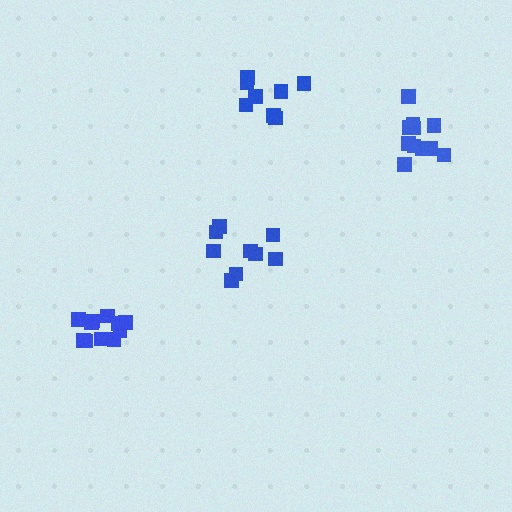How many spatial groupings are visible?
There are 4 spatial groupings.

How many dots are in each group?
Group 1: 9 dots, Group 2: 8 dots, Group 3: 11 dots, Group 4: 11 dots (39 total).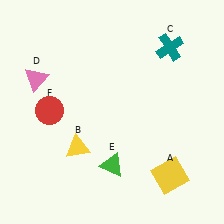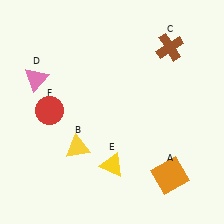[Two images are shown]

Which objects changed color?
A changed from yellow to orange. C changed from teal to brown. E changed from green to yellow.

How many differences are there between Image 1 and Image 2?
There are 3 differences between the two images.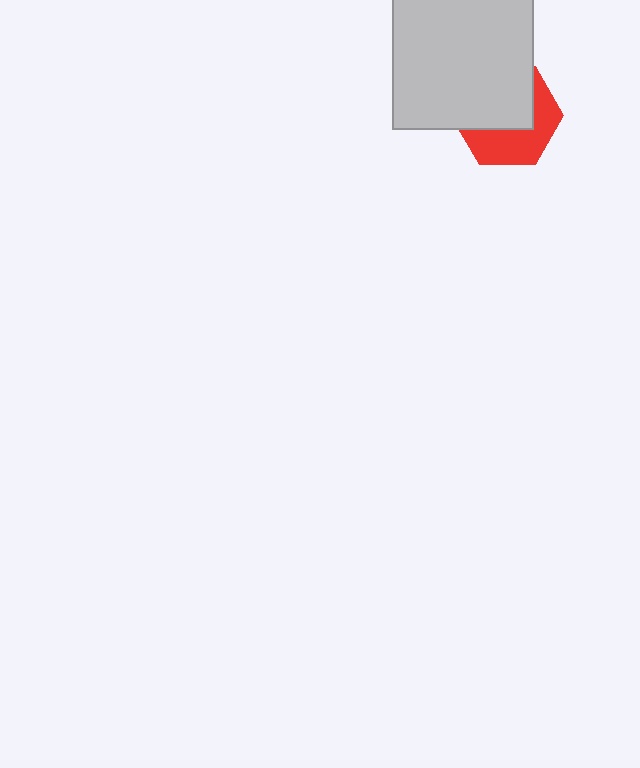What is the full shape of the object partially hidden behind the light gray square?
The partially hidden object is a red hexagon.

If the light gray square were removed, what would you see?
You would see the complete red hexagon.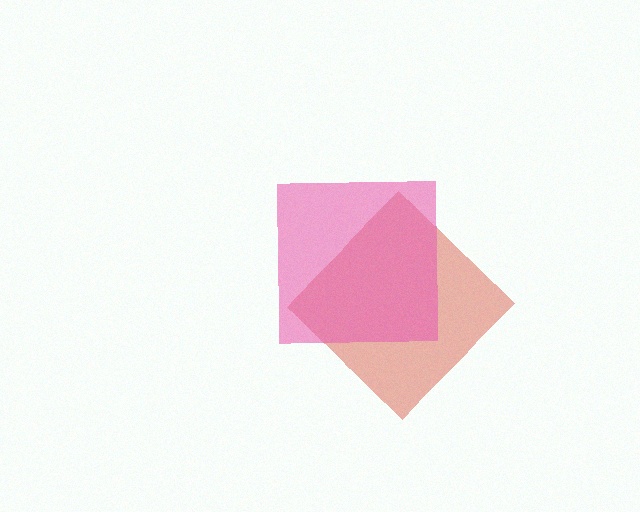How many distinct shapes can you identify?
There are 2 distinct shapes: a red diamond, a pink square.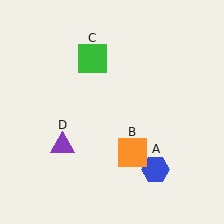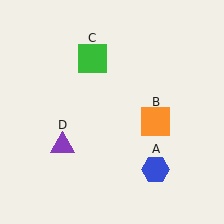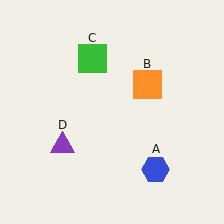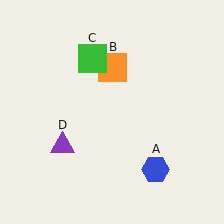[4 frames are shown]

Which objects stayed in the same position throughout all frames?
Blue hexagon (object A) and green square (object C) and purple triangle (object D) remained stationary.